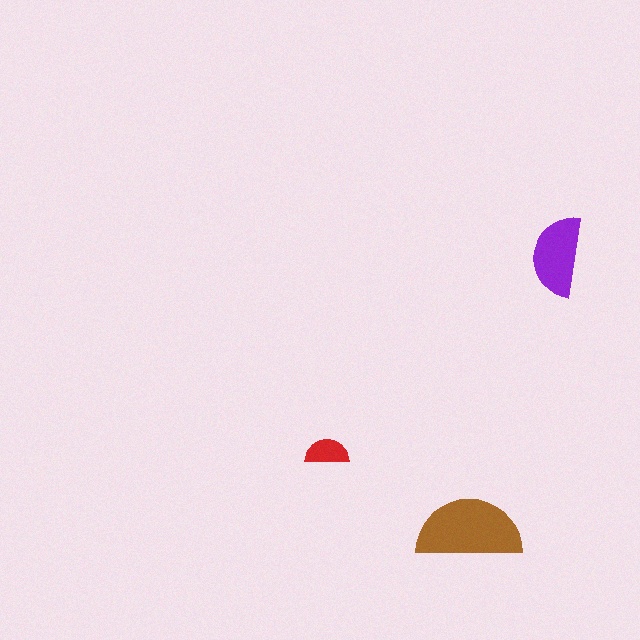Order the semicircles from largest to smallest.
the brown one, the purple one, the red one.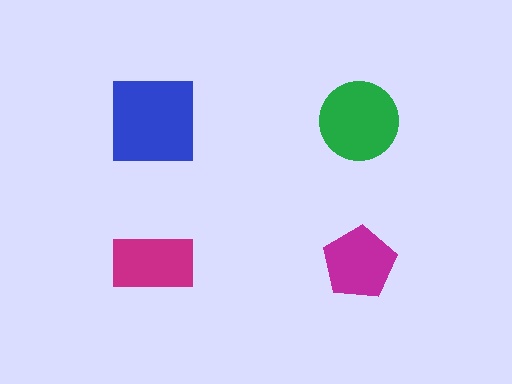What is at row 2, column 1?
A magenta rectangle.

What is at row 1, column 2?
A green circle.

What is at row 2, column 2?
A magenta pentagon.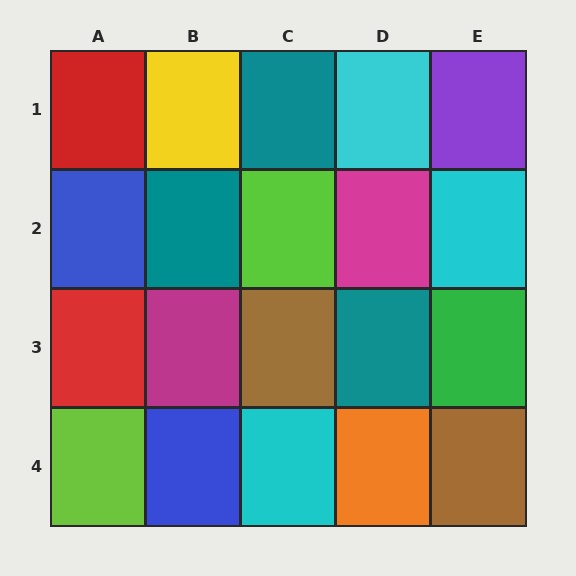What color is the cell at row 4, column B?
Blue.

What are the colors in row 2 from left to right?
Blue, teal, lime, magenta, cyan.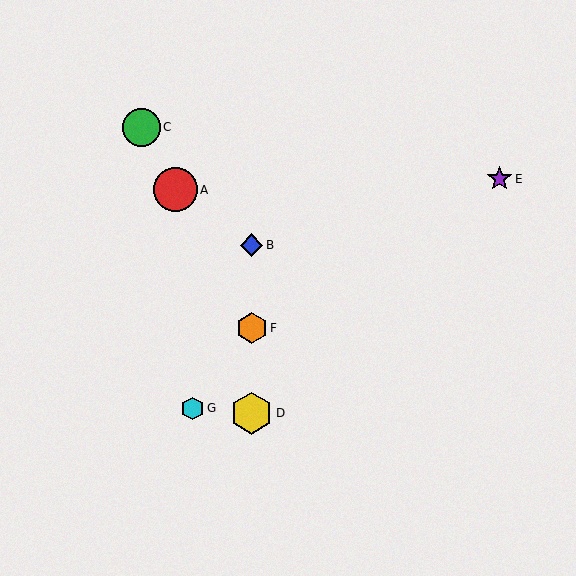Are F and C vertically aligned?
No, F is at x≈252 and C is at x≈141.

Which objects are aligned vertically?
Objects B, D, F are aligned vertically.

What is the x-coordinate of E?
Object E is at x≈499.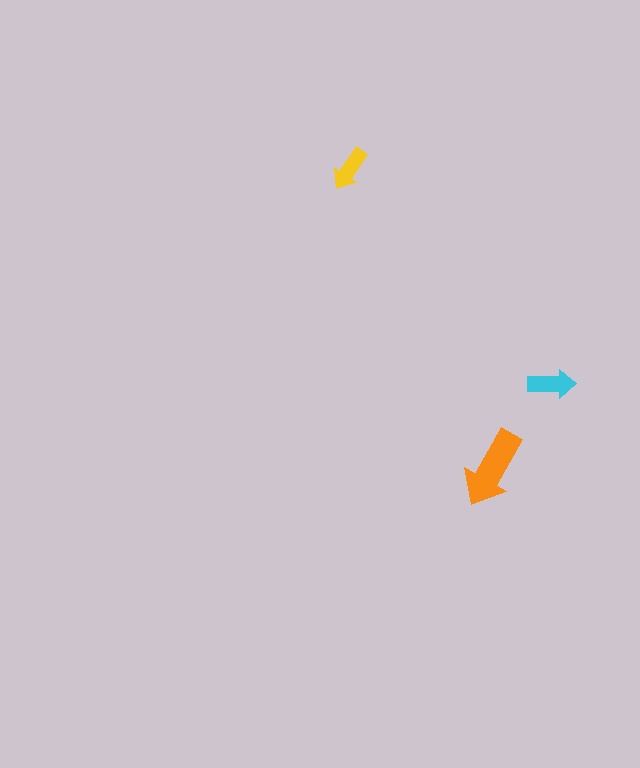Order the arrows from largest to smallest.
the orange one, the cyan one, the yellow one.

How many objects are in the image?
There are 3 objects in the image.